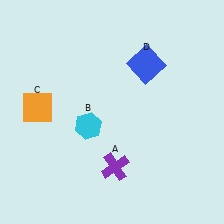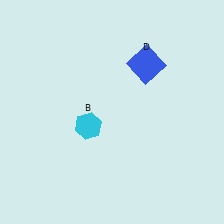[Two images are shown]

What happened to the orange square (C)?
The orange square (C) was removed in Image 2. It was in the top-left area of Image 1.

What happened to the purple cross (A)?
The purple cross (A) was removed in Image 2. It was in the bottom-right area of Image 1.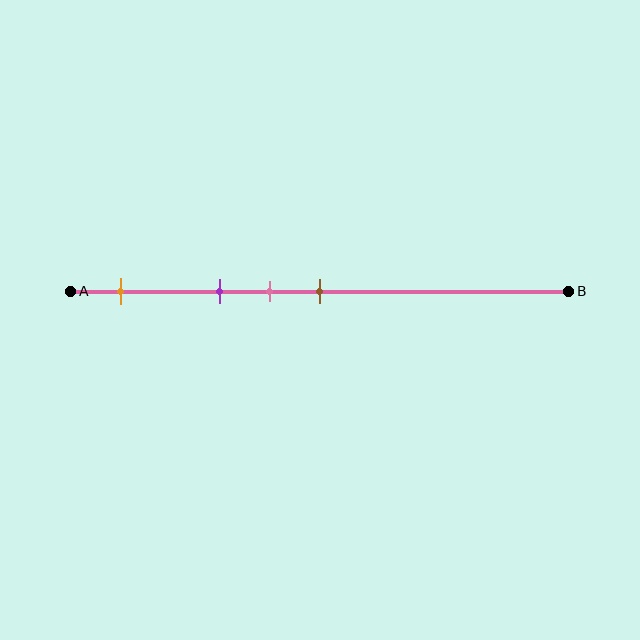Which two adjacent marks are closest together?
The pink and brown marks are the closest adjacent pair.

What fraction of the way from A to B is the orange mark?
The orange mark is approximately 10% (0.1) of the way from A to B.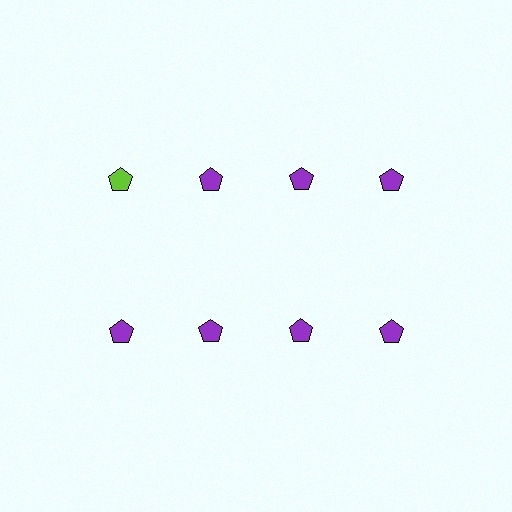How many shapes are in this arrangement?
There are 8 shapes arranged in a grid pattern.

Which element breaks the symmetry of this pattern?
The lime pentagon in the top row, leftmost column breaks the symmetry. All other shapes are purple pentagons.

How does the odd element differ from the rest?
It has a different color: lime instead of purple.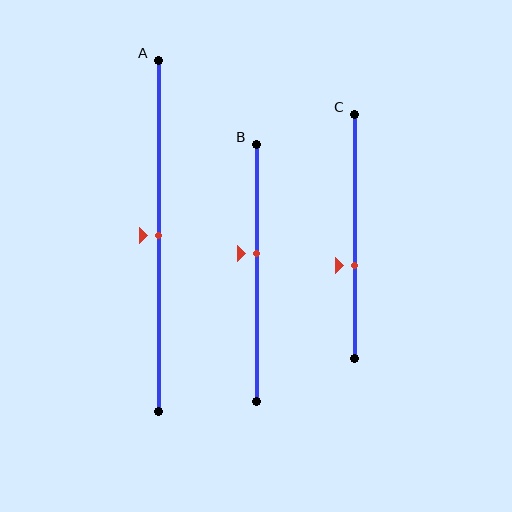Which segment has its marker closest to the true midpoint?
Segment A has its marker closest to the true midpoint.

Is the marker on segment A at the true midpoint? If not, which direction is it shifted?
Yes, the marker on segment A is at the true midpoint.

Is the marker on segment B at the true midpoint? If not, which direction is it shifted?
No, the marker on segment B is shifted upward by about 8% of the segment length.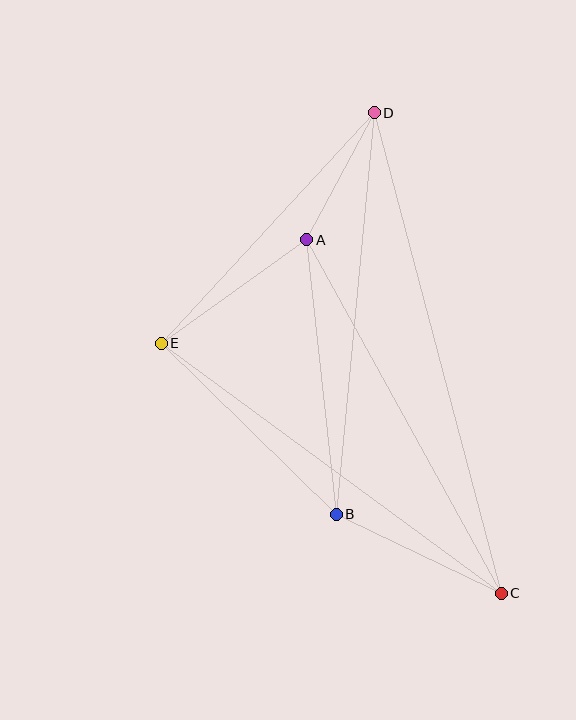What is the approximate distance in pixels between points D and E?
The distance between D and E is approximately 314 pixels.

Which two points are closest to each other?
Points A and D are closest to each other.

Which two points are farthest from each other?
Points C and D are farthest from each other.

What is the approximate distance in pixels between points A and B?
The distance between A and B is approximately 276 pixels.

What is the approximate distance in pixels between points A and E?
The distance between A and E is approximately 178 pixels.